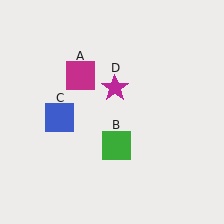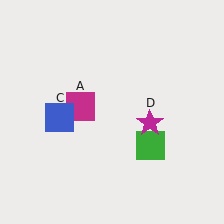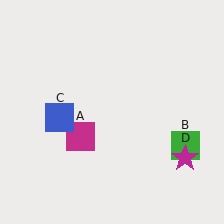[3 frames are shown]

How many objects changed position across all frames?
3 objects changed position: magenta square (object A), green square (object B), magenta star (object D).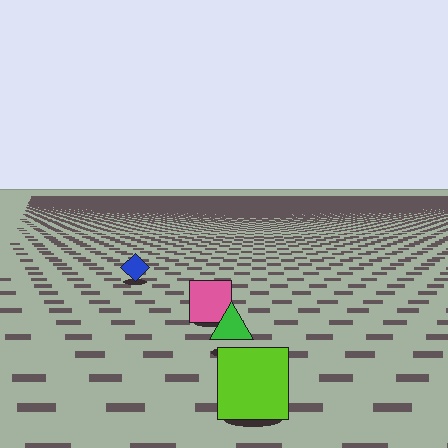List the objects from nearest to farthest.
From nearest to farthest: the lime square, the green triangle, the pink square, the blue diamond.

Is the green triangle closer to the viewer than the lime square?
No. The lime square is closer — you can tell from the texture gradient: the ground texture is coarser near it.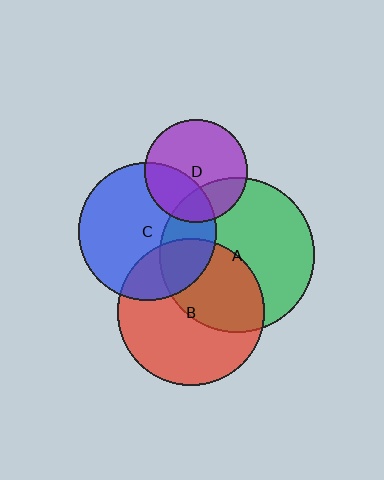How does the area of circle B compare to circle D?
Approximately 2.0 times.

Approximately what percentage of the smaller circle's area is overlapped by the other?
Approximately 30%.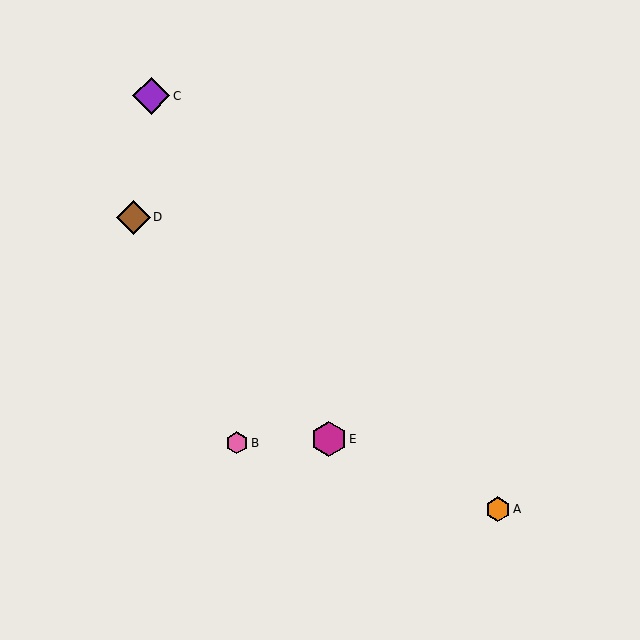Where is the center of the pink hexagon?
The center of the pink hexagon is at (237, 443).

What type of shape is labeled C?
Shape C is a purple diamond.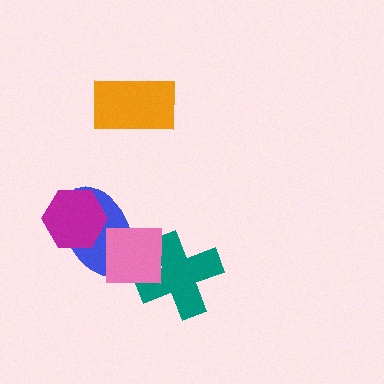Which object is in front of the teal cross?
The pink square is in front of the teal cross.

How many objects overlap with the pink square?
2 objects overlap with the pink square.